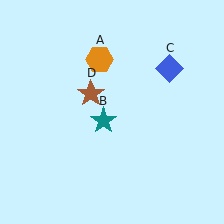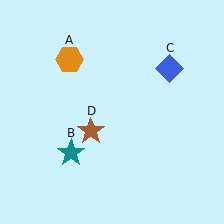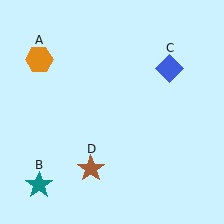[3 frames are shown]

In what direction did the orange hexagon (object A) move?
The orange hexagon (object A) moved left.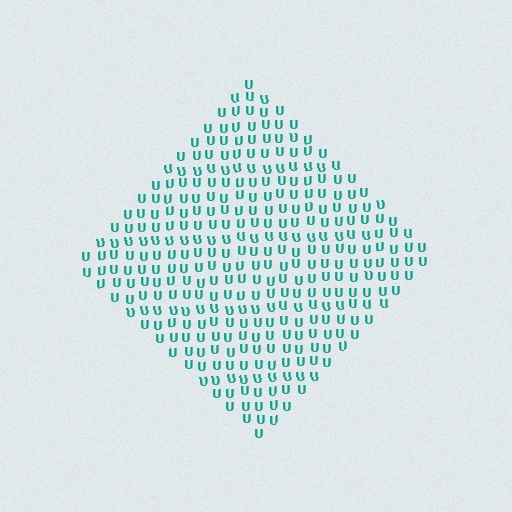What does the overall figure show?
The overall figure shows a diamond.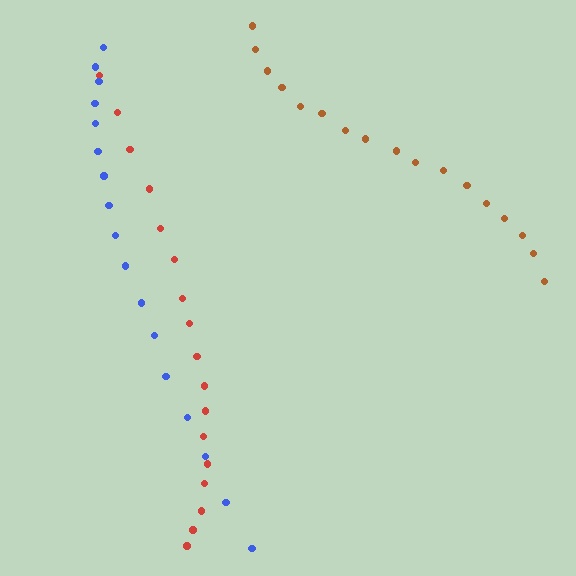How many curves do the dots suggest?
There are 3 distinct paths.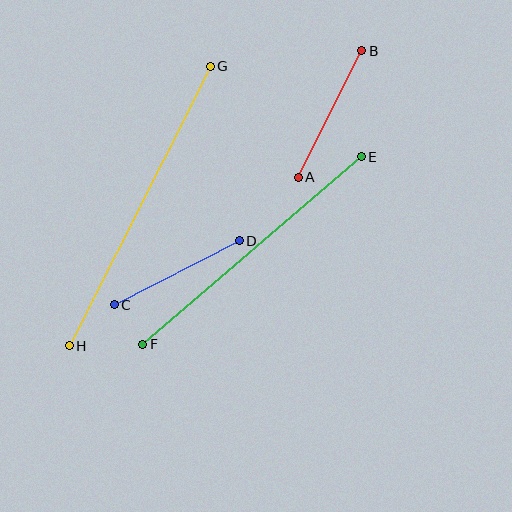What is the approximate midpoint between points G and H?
The midpoint is at approximately (140, 206) pixels.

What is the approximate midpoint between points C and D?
The midpoint is at approximately (177, 273) pixels.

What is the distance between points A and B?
The distance is approximately 142 pixels.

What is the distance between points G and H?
The distance is approximately 313 pixels.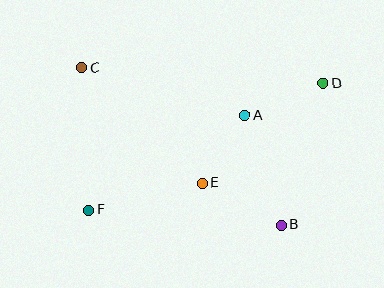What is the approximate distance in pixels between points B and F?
The distance between B and F is approximately 193 pixels.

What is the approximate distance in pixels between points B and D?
The distance between B and D is approximately 148 pixels.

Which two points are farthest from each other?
Points D and F are farthest from each other.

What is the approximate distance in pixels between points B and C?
The distance between B and C is approximately 254 pixels.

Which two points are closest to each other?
Points A and E are closest to each other.